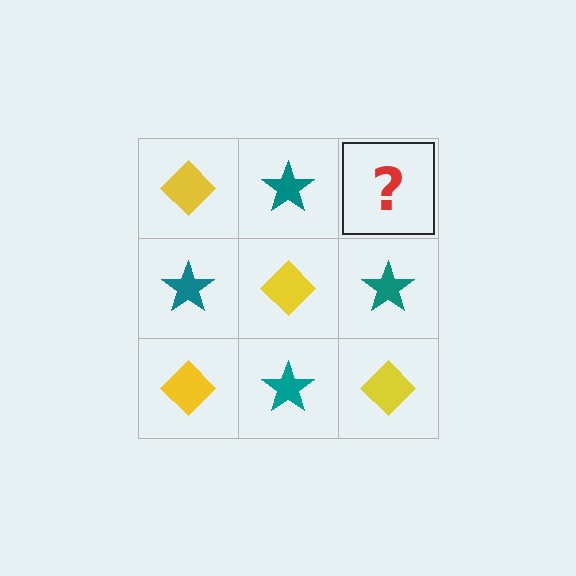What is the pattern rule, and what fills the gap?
The rule is that it alternates yellow diamond and teal star in a checkerboard pattern. The gap should be filled with a yellow diamond.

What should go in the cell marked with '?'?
The missing cell should contain a yellow diamond.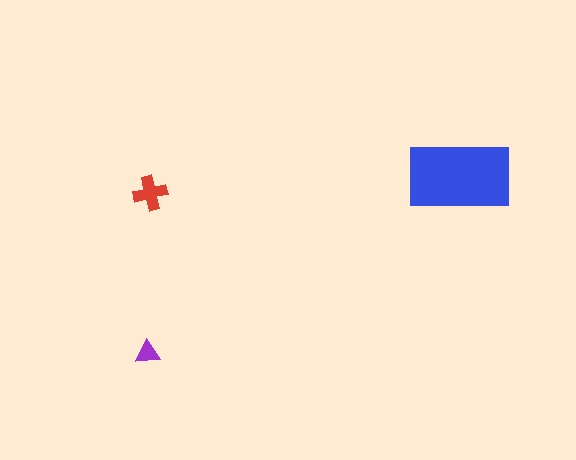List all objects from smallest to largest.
The purple triangle, the red cross, the blue rectangle.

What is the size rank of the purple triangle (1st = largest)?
3rd.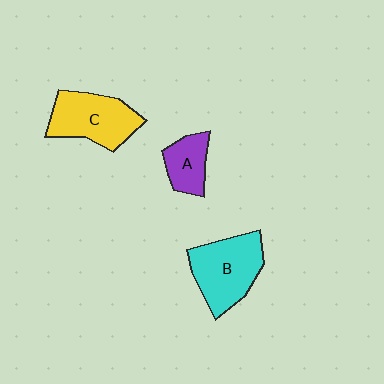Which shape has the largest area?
Shape B (cyan).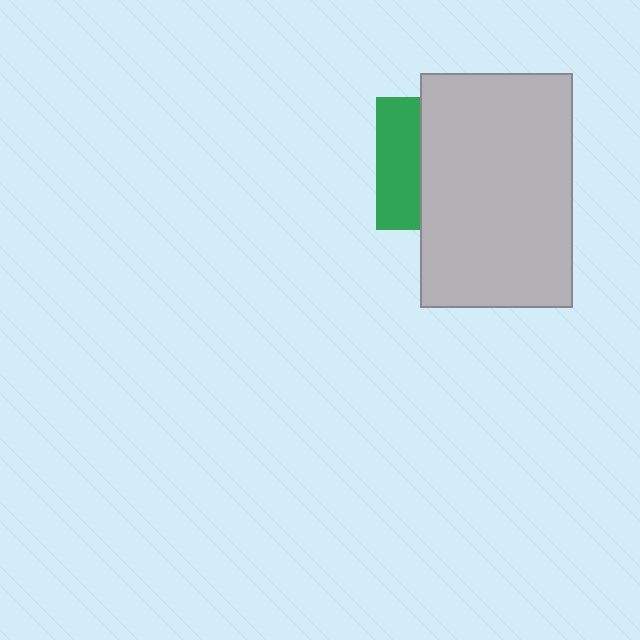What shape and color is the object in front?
The object in front is a light gray rectangle.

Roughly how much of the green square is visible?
A small part of it is visible (roughly 33%).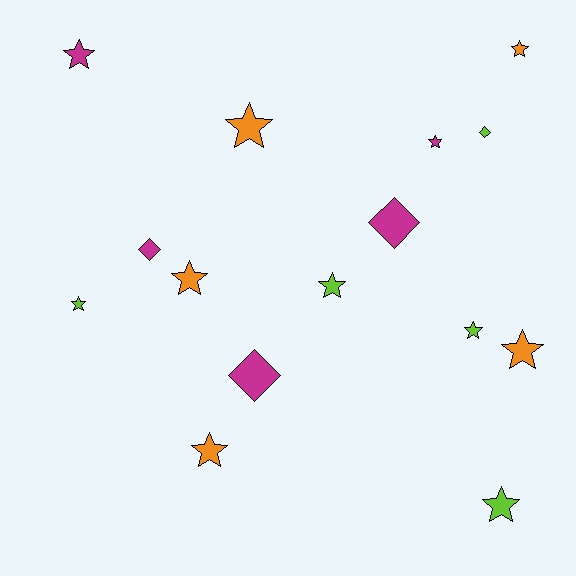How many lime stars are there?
There are 4 lime stars.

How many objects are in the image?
There are 15 objects.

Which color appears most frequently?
Magenta, with 5 objects.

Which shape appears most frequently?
Star, with 11 objects.